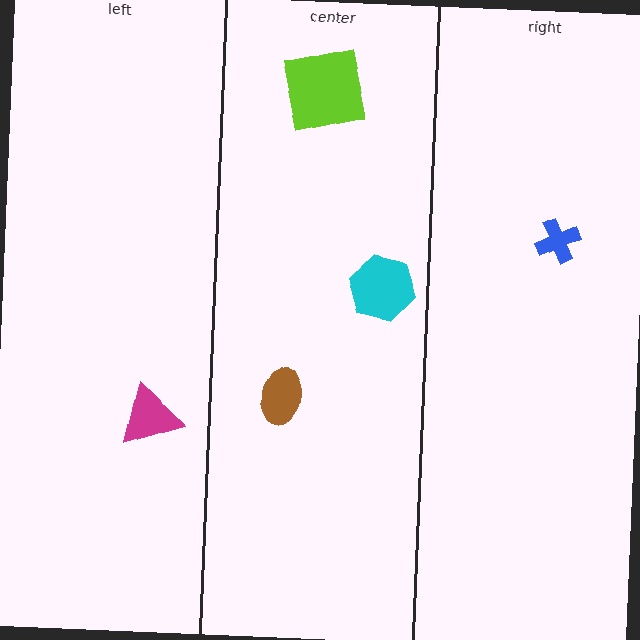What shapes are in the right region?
The blue cross.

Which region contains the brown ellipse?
The center region.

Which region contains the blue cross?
The right region.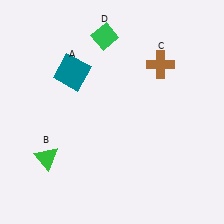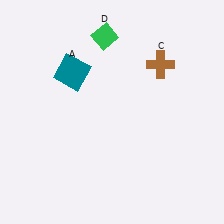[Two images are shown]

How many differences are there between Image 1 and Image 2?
There is 1 difference between the two images.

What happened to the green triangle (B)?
The green triangle (B) was removed in Image 2. It was in the bottom-left area of Image 1.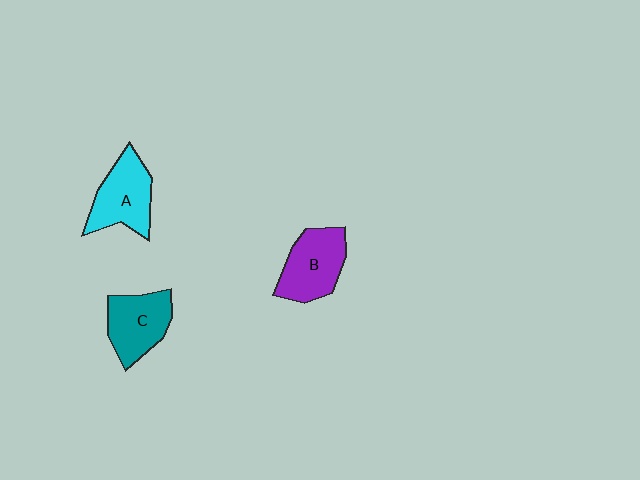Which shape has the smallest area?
Shape C (teal).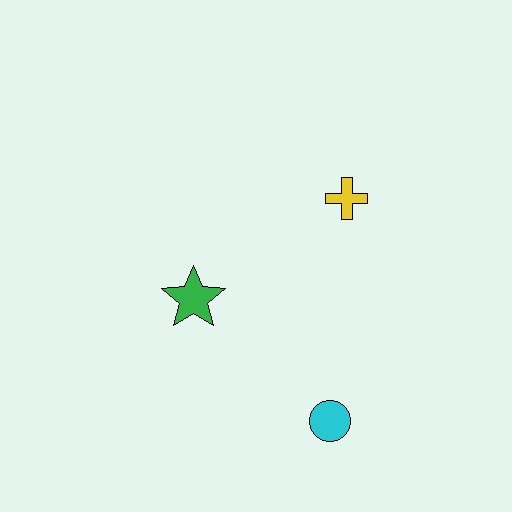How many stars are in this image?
There is 1 star.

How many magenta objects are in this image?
There are no magenta objects.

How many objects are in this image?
There are 3 objects.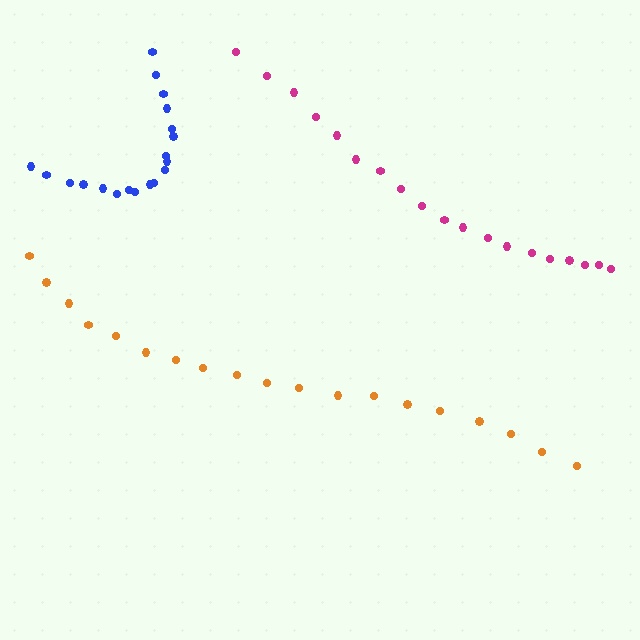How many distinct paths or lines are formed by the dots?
There are 3 distinct paths.